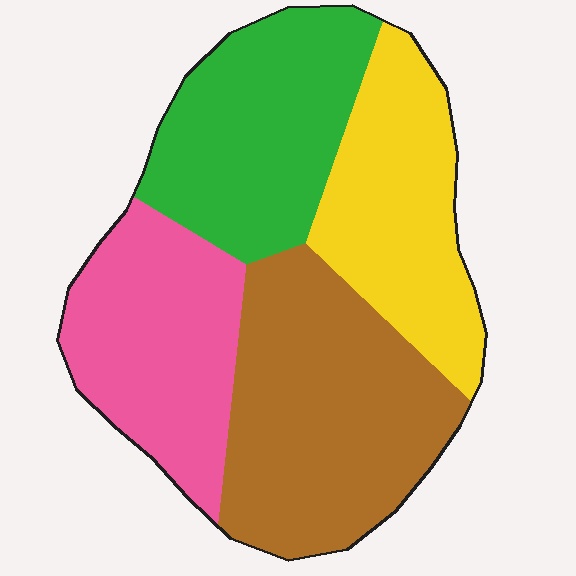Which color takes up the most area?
Brown, at roughly 30%.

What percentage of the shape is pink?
Pink covers about 25% of the shape.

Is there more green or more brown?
Brown.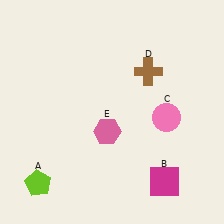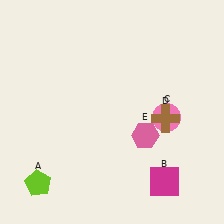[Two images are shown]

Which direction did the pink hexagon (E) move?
The pink hexagon (E) moved right.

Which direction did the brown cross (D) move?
The brown cross (D) moved down.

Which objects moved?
The objects that moved are: the brown cross (D), the pink hexagon (E).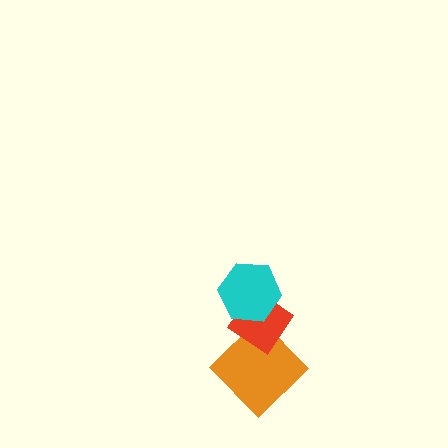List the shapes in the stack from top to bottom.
From top to bottom: the cyan hexagon, the red diamond, the orange diamond.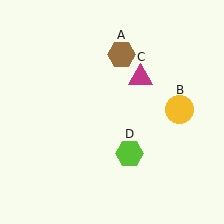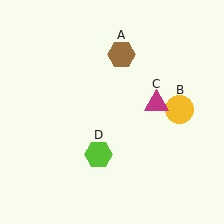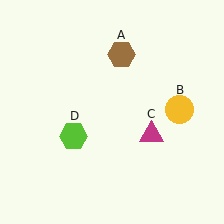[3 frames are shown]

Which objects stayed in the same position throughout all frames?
Brown hexagon (object A) and yellow circle (object B) remained stationary.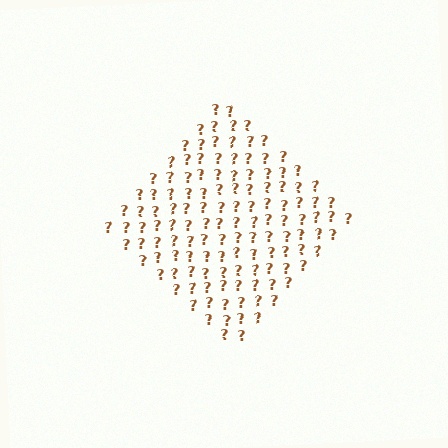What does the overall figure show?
The overall figure shows a diamond.